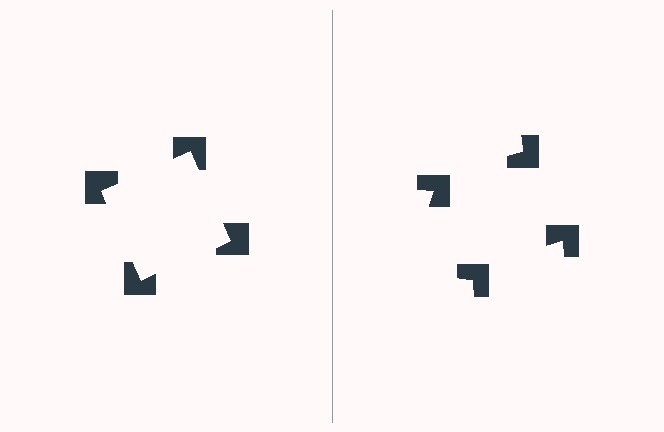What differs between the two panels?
The notched squares are positioned identically on both sides; only the wedge orientations differ. On the left they align to a square; on the right they are misaligned.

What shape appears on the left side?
An illusory square.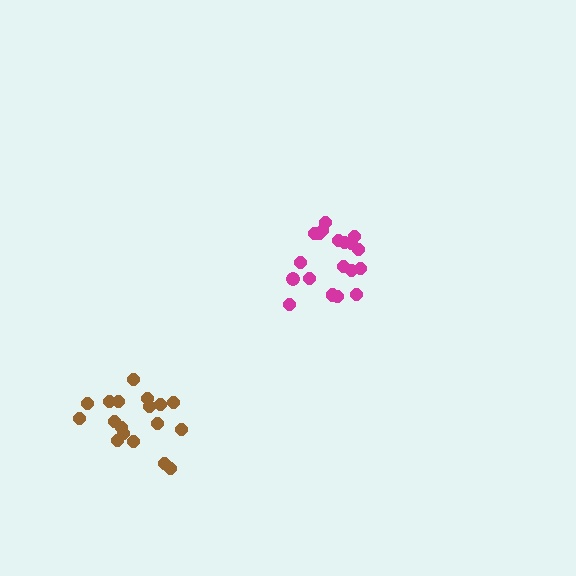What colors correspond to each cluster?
The clusters are colored: brown, magenta.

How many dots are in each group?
Group 1: 18 dots, Group 2: 19 dots (37 total).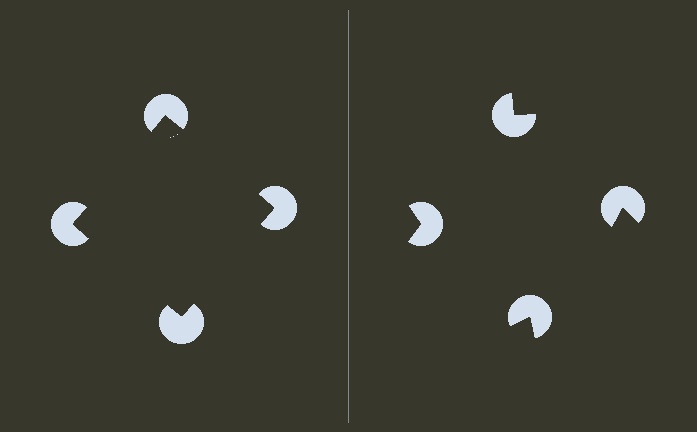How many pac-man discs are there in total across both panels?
8 — 4 on each side.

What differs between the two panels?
The pac-man discs are positioned identically on both sides; only the wedge orientations differ. On the left they align to a square; on the right they are misaligned.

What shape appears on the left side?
An illusory square.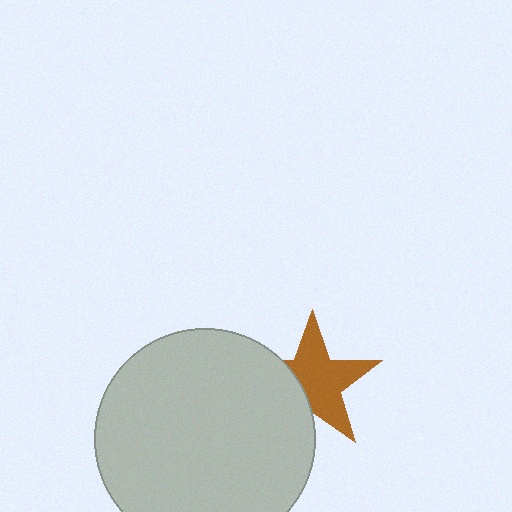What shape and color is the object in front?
The object in front is a light gray circle.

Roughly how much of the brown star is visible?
Most of it is visible (roughly 66%).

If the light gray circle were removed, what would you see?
You would see the complete brown star.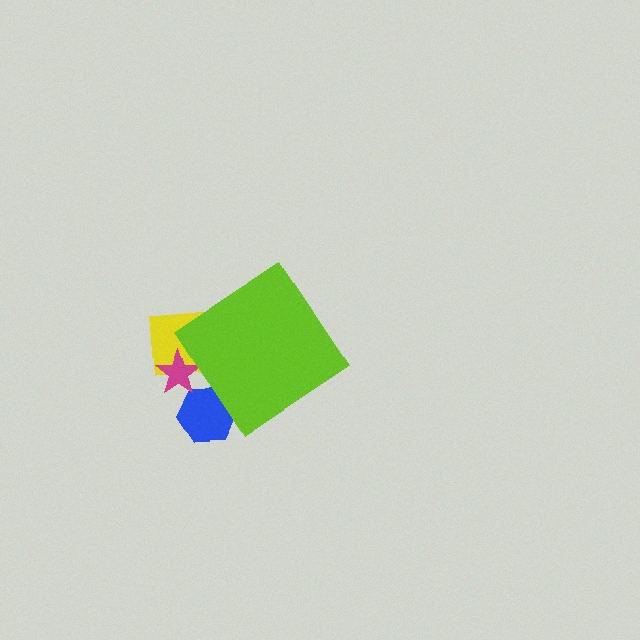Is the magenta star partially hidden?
Yes, the magenta star is partially hidden behind the lime diamond.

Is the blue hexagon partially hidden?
Yes, the blue hexagon is partially hidden behind the lime diamond.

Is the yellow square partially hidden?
Yes, the yellow square is partially hidden behind the lime diamond.